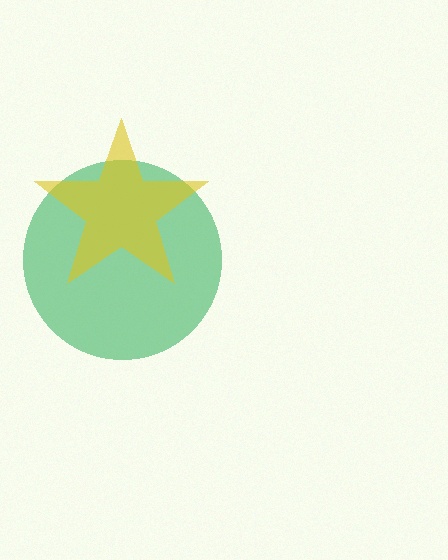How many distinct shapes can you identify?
There are 2 distinct shapes: a green circle, a yellow star.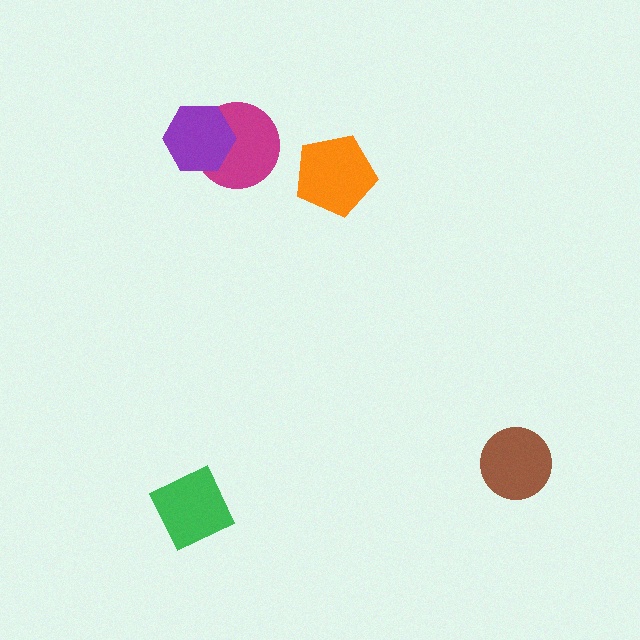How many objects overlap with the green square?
0 objects overlap with the green square.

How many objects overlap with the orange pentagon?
0 objects overlap with the orange pentagon.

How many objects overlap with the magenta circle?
1 object overlaps with the magenta circle.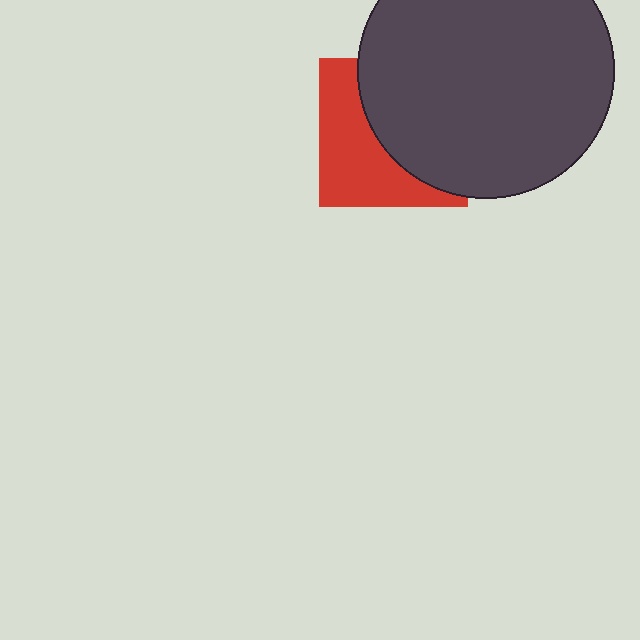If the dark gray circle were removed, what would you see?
You would see the complete red square.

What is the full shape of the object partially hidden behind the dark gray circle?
The partially hidden object is a red square.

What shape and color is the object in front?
The object in front is a dark gray circle.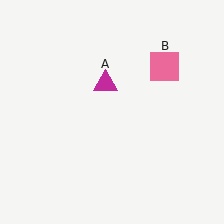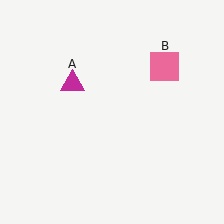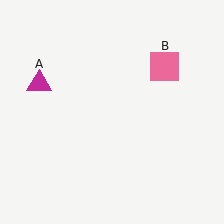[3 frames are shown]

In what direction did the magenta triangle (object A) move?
The magenta triangle (object A) moved left.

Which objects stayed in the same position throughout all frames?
Pink square (object B) remained stationary.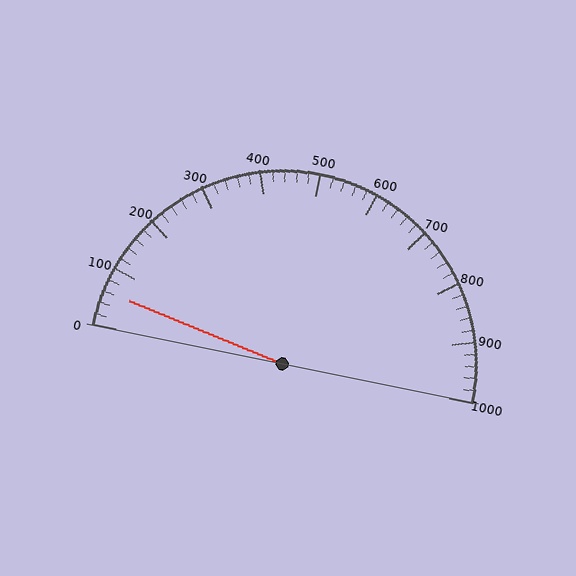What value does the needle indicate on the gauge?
The needle indicates approximately 60.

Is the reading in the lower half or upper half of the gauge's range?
The reading is in the lower half of the range (0 to 1000).